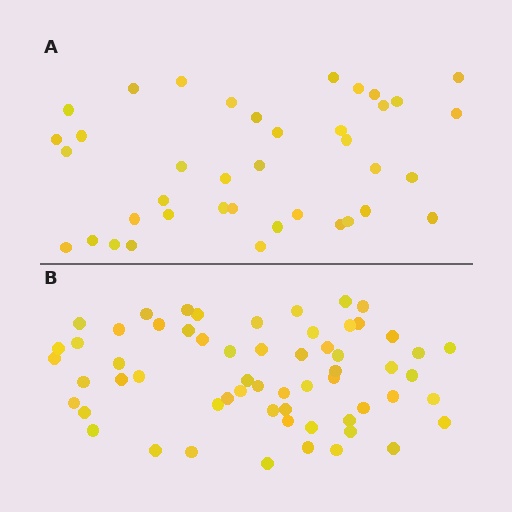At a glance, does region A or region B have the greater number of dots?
Region B (the bottom region) has more dots.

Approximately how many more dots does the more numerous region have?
Region B has approximately 20 more dots than region A.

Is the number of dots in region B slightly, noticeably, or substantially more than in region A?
Region B has substantially more. The ratio is roughly 1.5 to 1.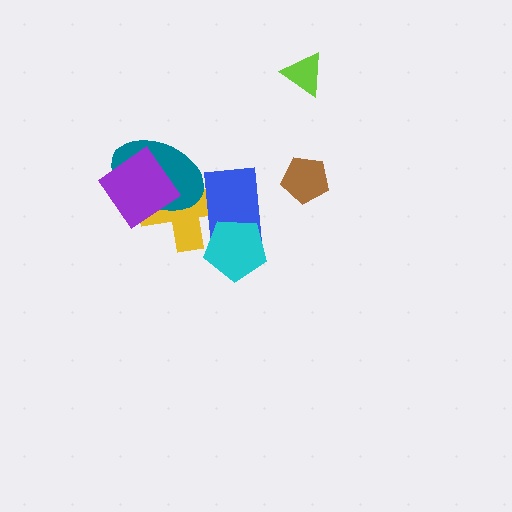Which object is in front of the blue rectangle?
The cyan pentagon is in front of the blue rectangle.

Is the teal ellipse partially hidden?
Yes, it is partially covered by another shape.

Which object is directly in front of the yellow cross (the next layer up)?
The teal ellipse is directly in front of the yellow cross.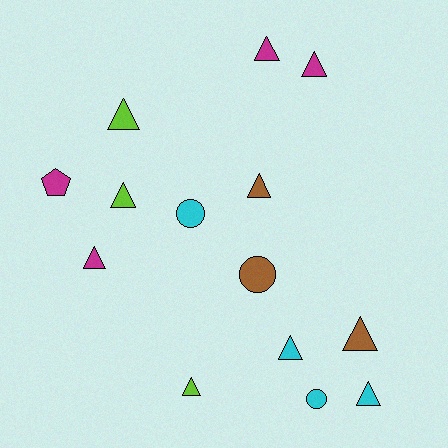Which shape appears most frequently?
Triangle, with 10 objects.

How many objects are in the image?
There are 14 objects.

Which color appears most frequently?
Cyan, with 4 objects.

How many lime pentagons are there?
There are no lime pentagons.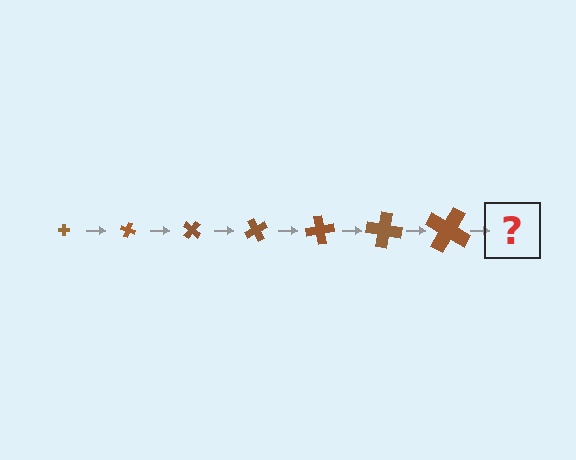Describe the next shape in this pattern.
It should be a cross, larger than the previous one and rotated 140 degrees from the start.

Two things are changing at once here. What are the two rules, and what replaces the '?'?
The two rules are that the cross grows larger each step and it rotates 20 degrees each step. The '?' should be a cross, larger than the previous one and rotated 140 degrees from the start.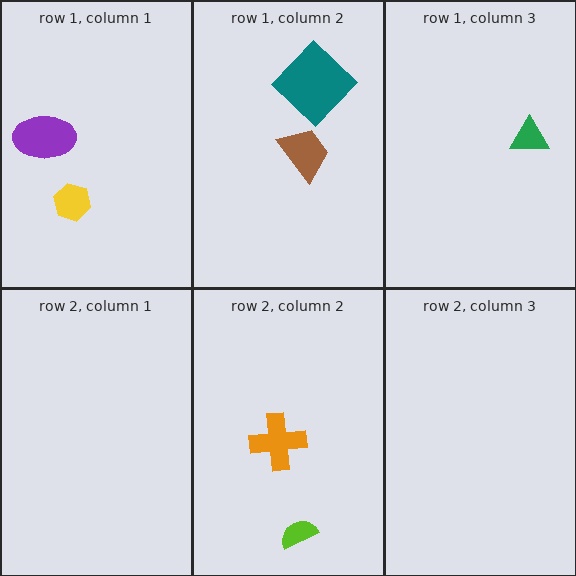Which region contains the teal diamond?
The row 1, column 2 region.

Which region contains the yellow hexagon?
The row 1, column 1 region.